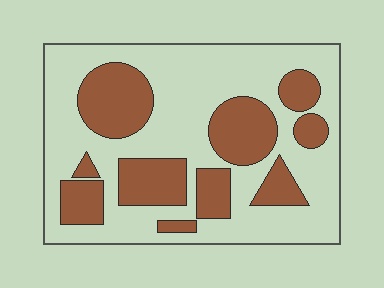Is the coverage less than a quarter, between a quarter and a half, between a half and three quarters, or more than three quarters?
Between a quarter and a half.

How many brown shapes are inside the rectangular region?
10.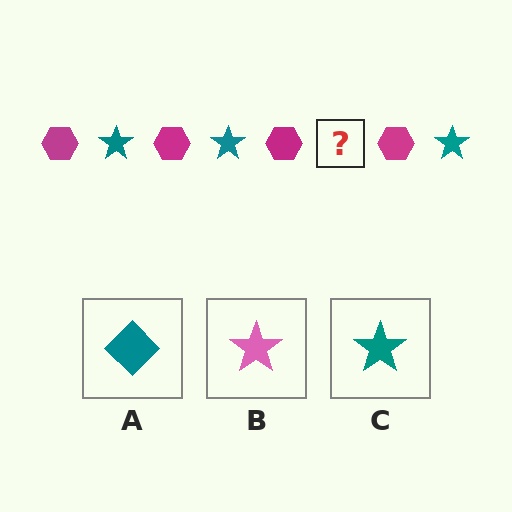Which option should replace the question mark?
Option C.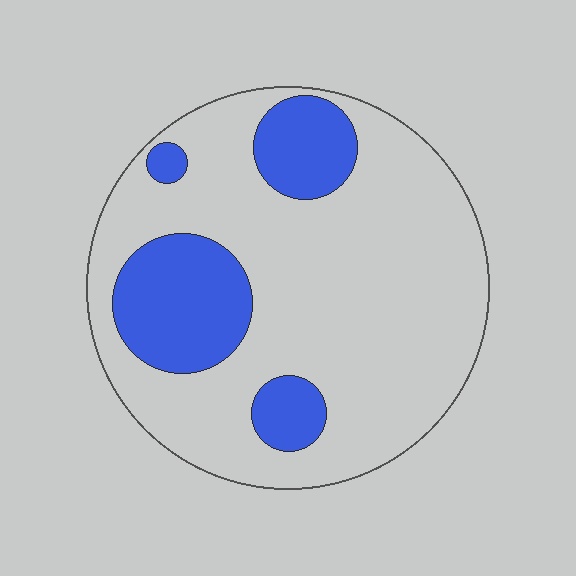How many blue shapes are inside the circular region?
4.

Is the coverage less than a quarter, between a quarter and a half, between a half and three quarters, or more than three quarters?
Less than a quarter.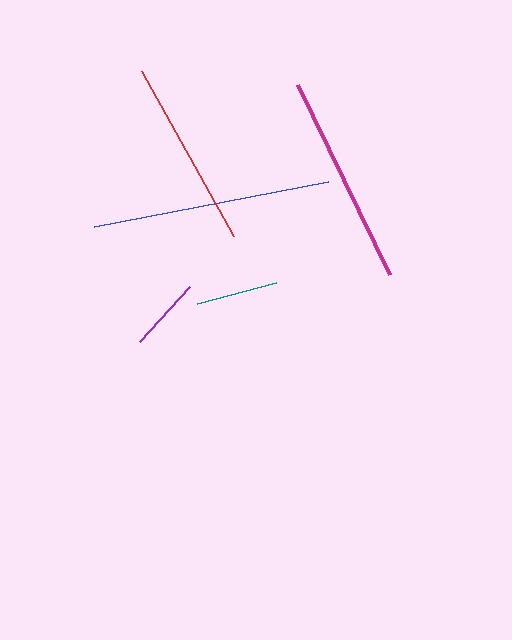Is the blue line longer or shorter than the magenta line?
The blue line is longer than the magenta line.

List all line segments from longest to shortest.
From longest to shortest: blue, magenta, red, teal, purple.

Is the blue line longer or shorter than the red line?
The blue line is longer than the red line.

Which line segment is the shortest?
The purple line is the shortest at approximately 74 pixels.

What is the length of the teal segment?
The teal segment is approximately 82 pixels long.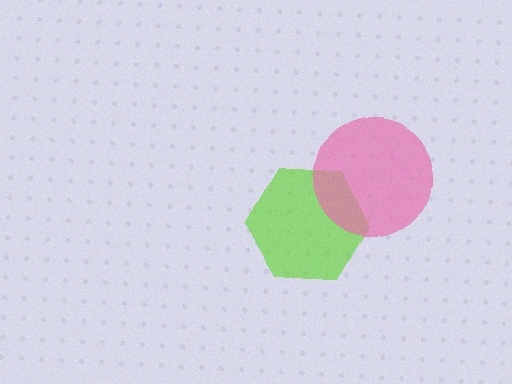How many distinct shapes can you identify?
There are 2 distinct shapes: a lime hexagon, a pink circle.